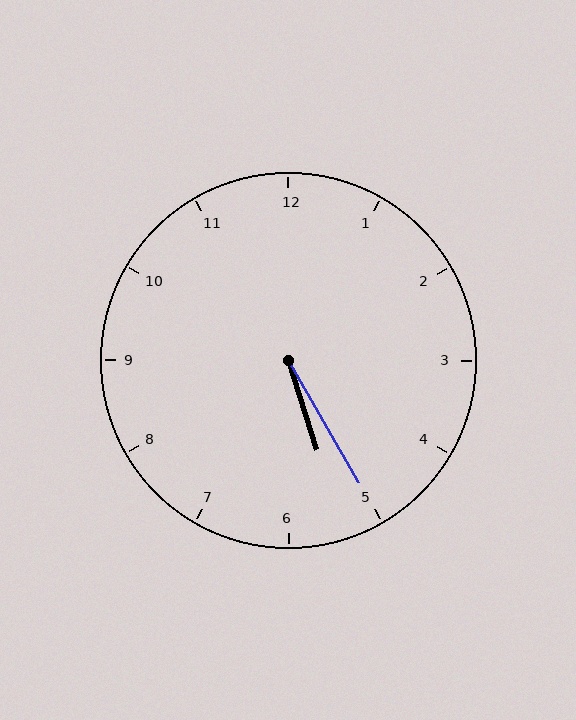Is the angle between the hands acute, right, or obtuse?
It is acute.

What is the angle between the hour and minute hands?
Approximately 12 degrees.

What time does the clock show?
5:25.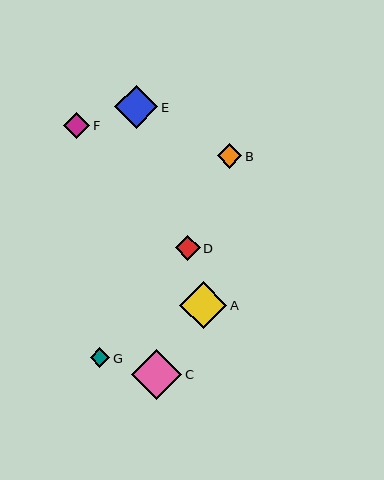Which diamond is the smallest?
Diamond G is the smallest with a size of approximately 20 pixels.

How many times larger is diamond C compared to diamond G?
Diamond C is approximately 2.6 times the size of diamond G.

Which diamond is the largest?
Diamond C is the largest with a size of approximately 50 pixels.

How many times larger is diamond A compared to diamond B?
Diamond A is approximately 1.9 times the size of diamond B.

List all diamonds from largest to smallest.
From largest to smallest: C, A, E, F, D, B, G.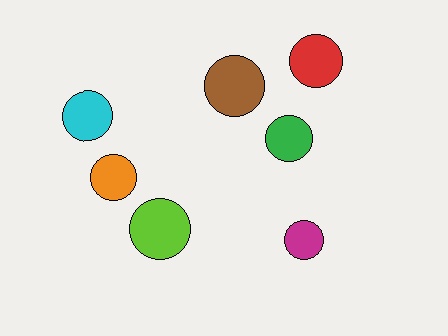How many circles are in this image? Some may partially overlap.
There are 7 circles.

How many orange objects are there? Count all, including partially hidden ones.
There is 1 orange object.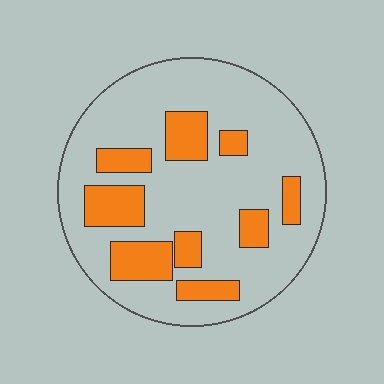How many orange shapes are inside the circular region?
9.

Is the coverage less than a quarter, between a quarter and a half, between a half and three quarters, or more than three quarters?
Less than a quarter.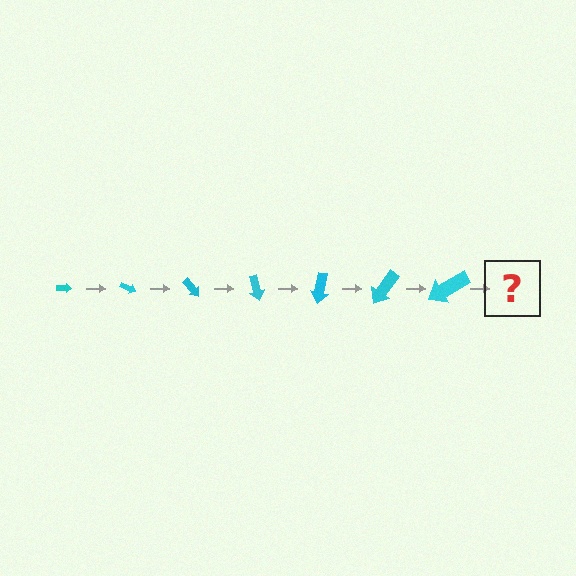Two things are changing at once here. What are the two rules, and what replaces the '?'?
The two rules are that the arrow grows larger each step and it rotates 25 degrees each step. The '?' should be an arrow, larger than the previous one and rotated 175 degrees from the start.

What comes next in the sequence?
The next element should be an arrow, larger than the previous one and rotated 175 degrees from the start.